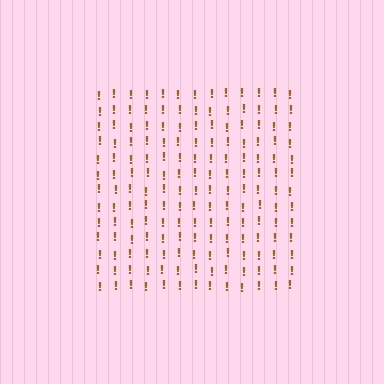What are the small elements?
The small elements are exclamation marks.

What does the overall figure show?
The overall figure shows a square.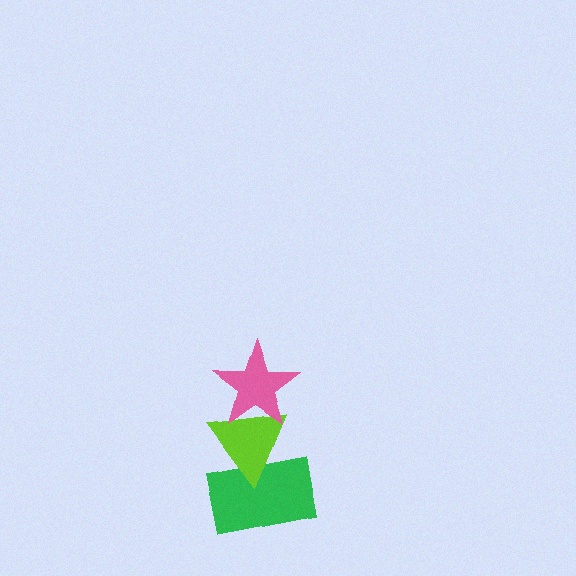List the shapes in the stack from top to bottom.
From top to bottom: the pink star, the lime triangle, the green rectangle.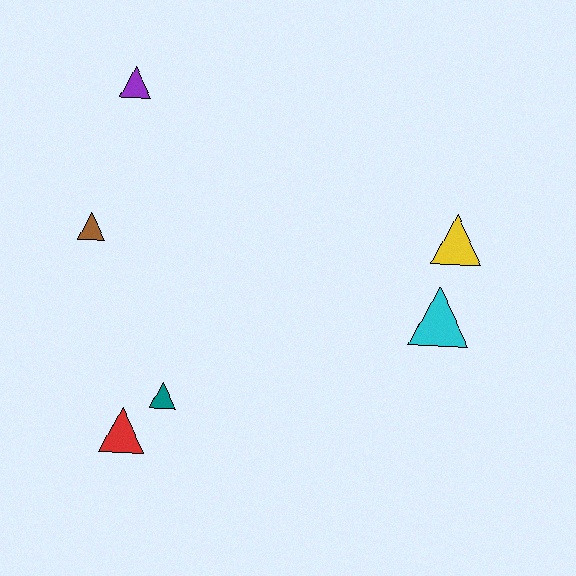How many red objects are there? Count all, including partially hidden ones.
There is 1 red object.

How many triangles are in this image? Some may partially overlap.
There are 6 triangles.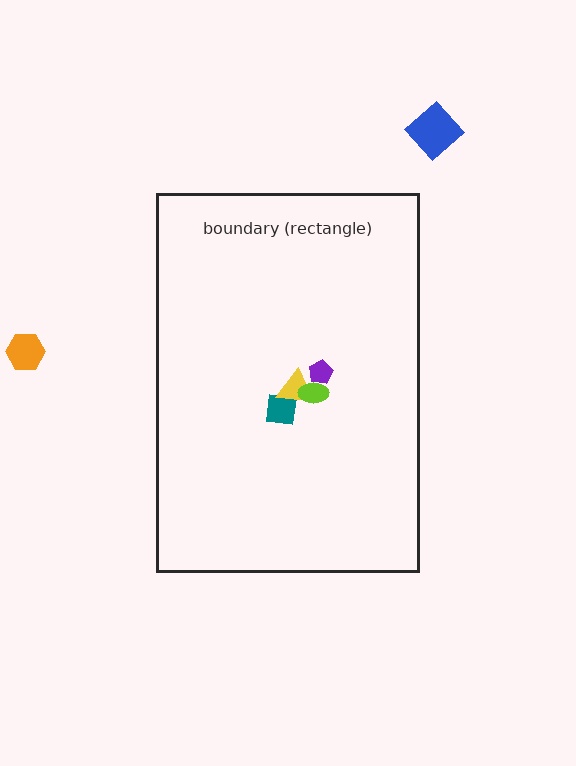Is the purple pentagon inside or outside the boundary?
Inside.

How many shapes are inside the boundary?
4 inside, 2 outside.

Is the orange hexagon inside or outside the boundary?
Outside.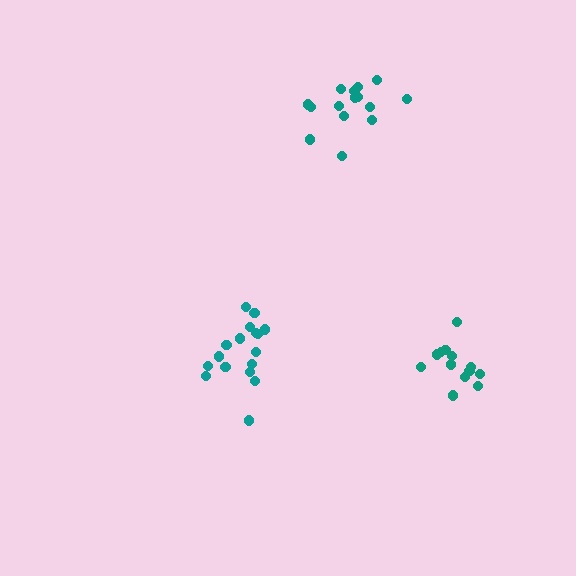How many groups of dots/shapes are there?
There are 3 groups.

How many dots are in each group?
Group 1: 17 dots, Group 2: 15 dots, Group 3: 14 dots (46 total).